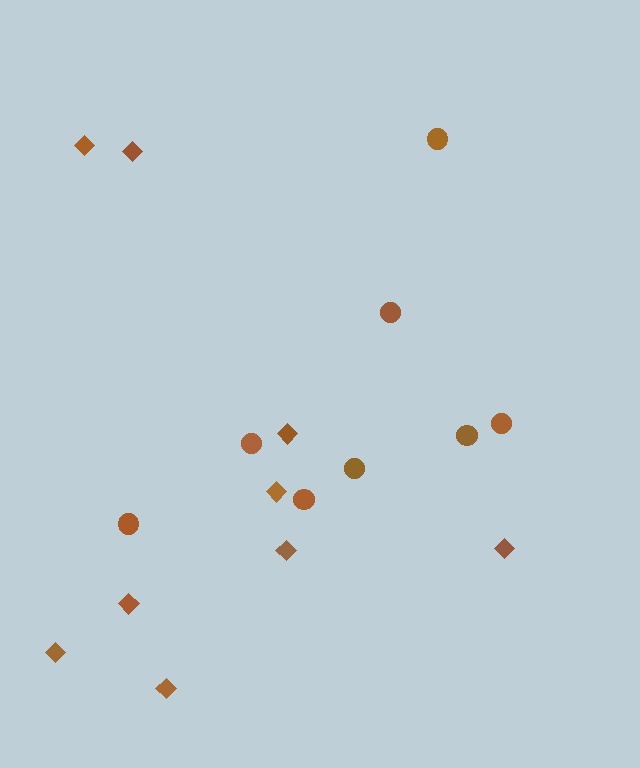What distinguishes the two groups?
There are 2 groups: one group of diamonds (9) and one group of circles (8).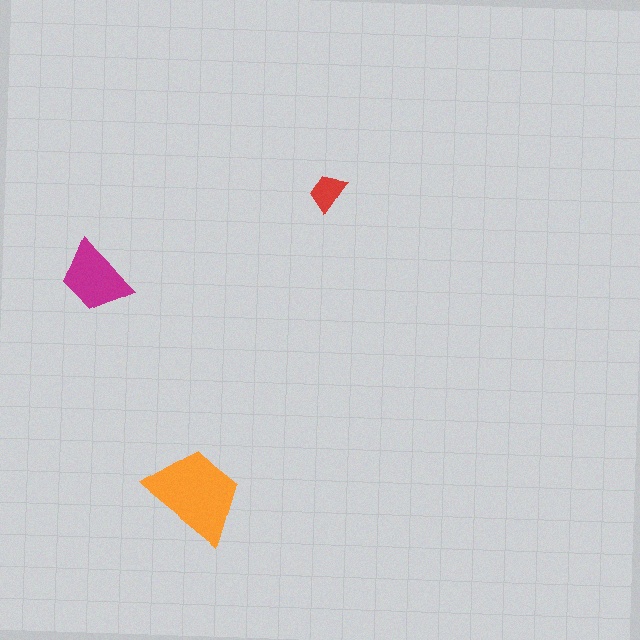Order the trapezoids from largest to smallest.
the orange one, the magenta one, the red one.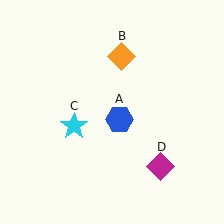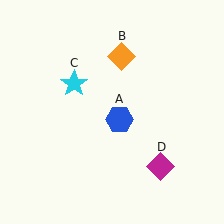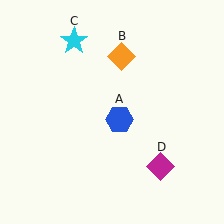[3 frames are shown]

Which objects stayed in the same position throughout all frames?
Blue hexagon (object A) and orange diamond (object B) and magenta diamond (object D) remained stationary.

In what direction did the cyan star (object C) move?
The cyan star (object C) moved up.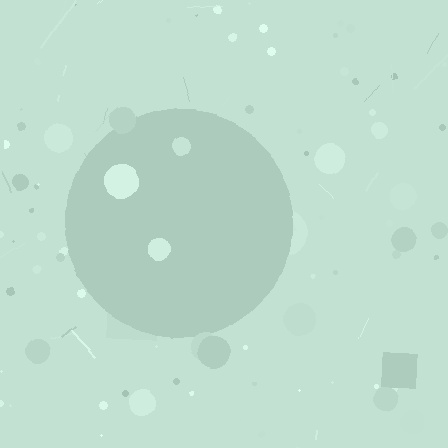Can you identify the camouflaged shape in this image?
The camouflaged shape is a circle.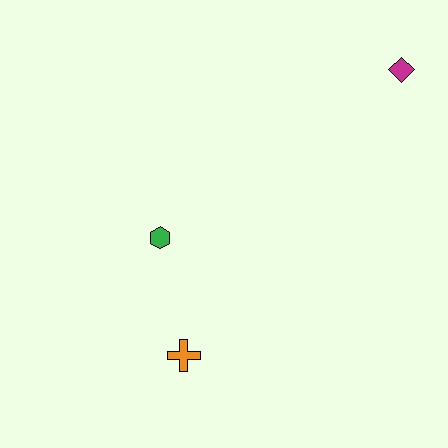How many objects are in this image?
There are 3 objects.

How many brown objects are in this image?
There are no brown objects.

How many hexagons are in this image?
There is 1 hexagon.